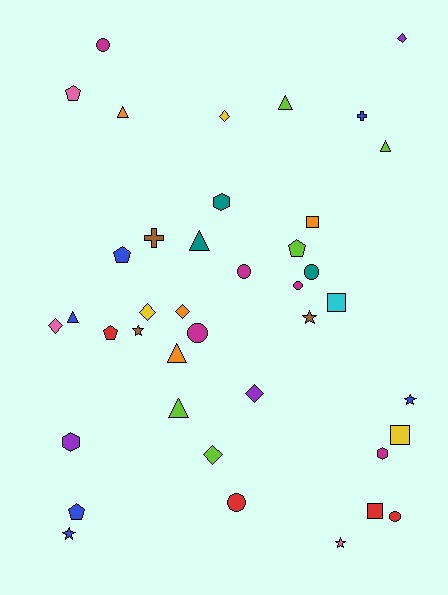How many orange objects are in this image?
There are 4 orange objects.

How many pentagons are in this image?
There are 5 pentagons.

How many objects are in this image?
There are 40 objects.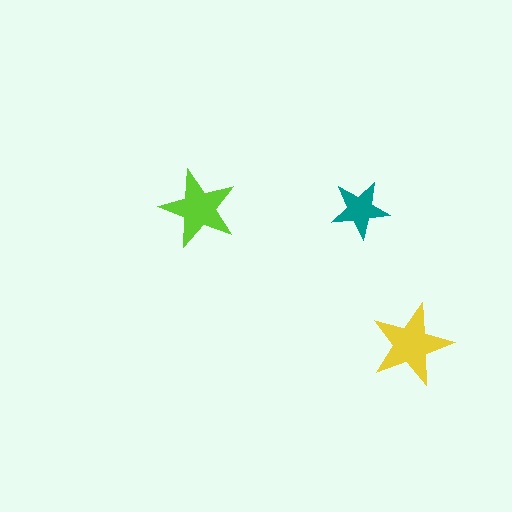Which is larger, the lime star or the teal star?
The lime one.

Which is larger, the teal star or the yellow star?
The yellow one.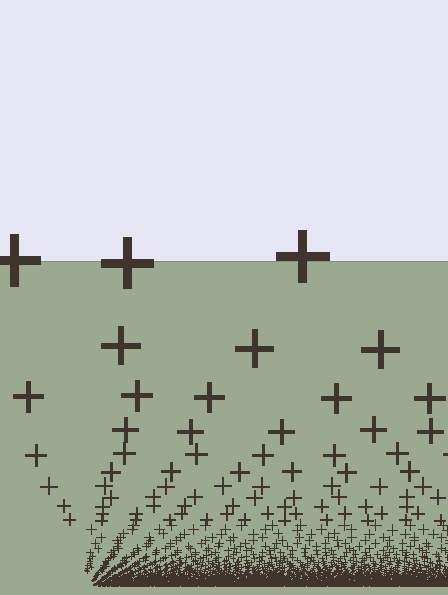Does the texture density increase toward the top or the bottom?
Density increases toward the bottom.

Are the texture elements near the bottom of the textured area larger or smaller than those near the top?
Smaller. The gradient is inverted — elements near the bottom are smaller and denser.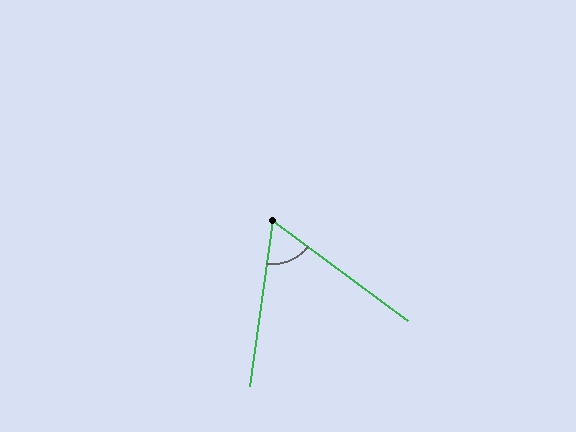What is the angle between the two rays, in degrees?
Approximately 61 degrees.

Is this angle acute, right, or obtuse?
It is acute.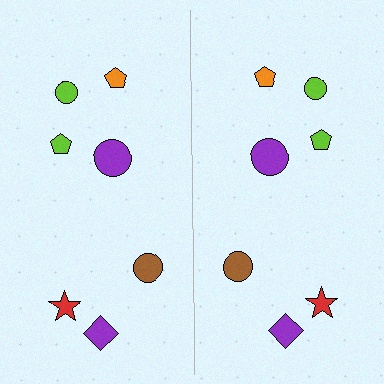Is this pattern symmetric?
Yes, this pattern has bilateral (reflection) symmetry.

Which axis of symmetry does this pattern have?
The pattern has a vertical axis of symmetry running through the center of the image.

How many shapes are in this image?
There are 14 shapes in this image.